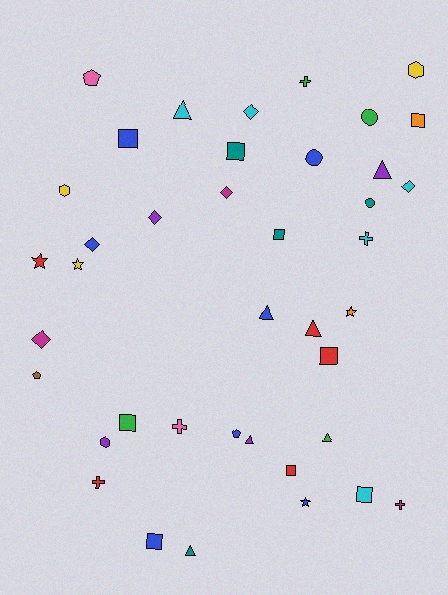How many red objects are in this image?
There are 5 red objects.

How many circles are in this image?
There are 3 circles.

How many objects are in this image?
There are 40 objects.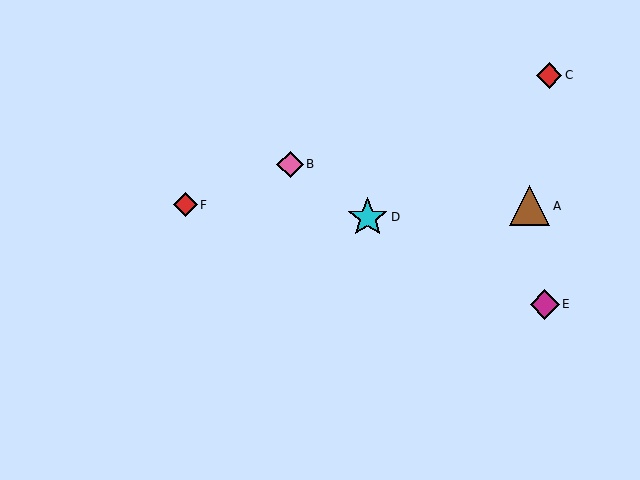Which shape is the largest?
The brown triangle (labeled A) is the largest.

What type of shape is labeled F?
Shape F is a red diamond.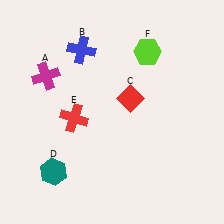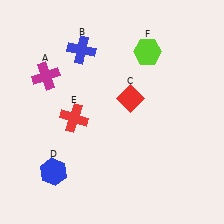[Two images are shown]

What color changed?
The hexagon (D) changed from teal in Image 1 to blue in Image 2.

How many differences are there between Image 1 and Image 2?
There is 1 difference between the two images.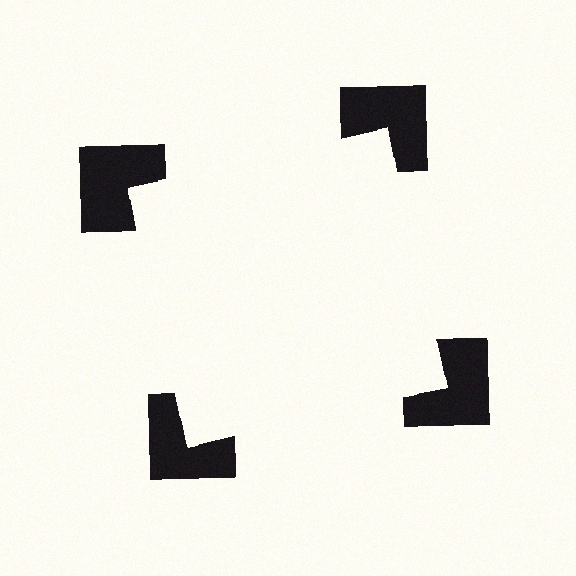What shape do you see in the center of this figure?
An illusory square — its edges are inferred from the aligned wedge cuts in the notched squares, not physically drawn.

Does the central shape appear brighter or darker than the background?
It typically appears slightly brighter than the background, even though no actual brightness change is drawn.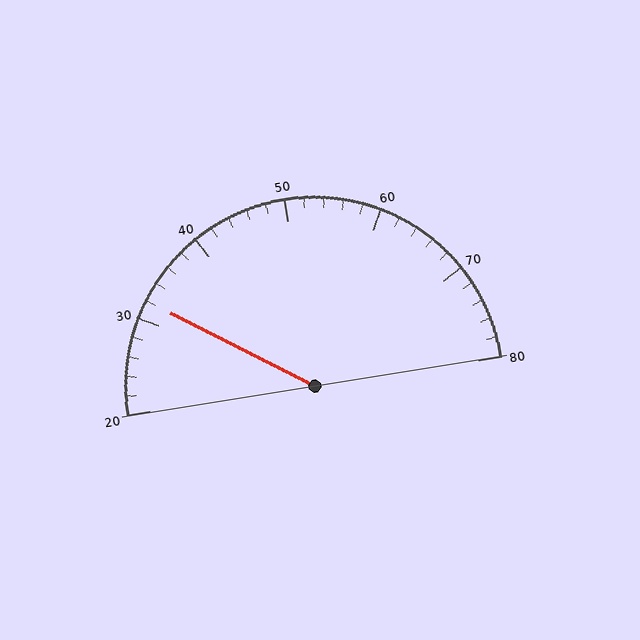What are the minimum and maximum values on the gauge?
The gauge ranges from 20 to 80.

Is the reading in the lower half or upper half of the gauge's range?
The reading is in the lower half of the range (20 to 80).